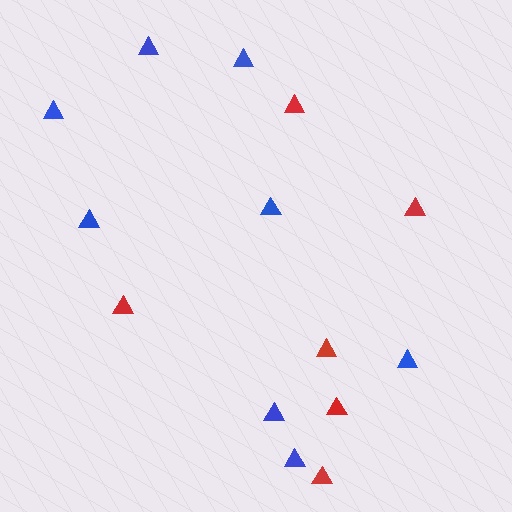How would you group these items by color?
There are 2 groups: one group of red triangles (6) and one group of blue triangles (8).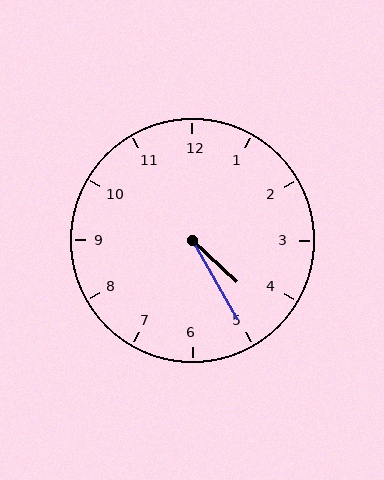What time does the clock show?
4:25.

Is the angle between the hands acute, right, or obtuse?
It is acute.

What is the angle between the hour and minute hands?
Approximately 18 degrees.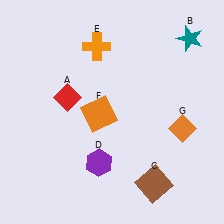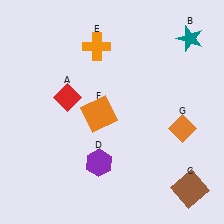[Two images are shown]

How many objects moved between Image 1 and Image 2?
1 object moved between the two images.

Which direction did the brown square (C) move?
The brown square (C) moved right.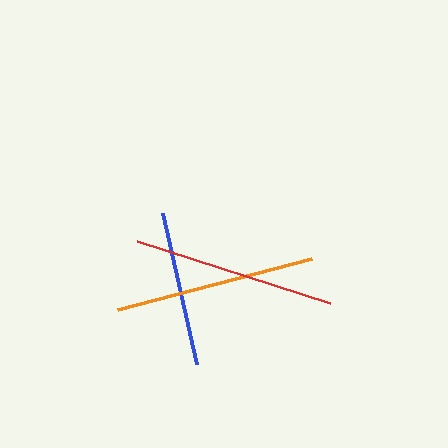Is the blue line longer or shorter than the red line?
The red line is longer than the blue line.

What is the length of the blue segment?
The blue segment is approximately 155 pixels long.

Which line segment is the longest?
The red line is the longest at approximately 203 pixels.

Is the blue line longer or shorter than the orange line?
The orange line is longer than the blue line.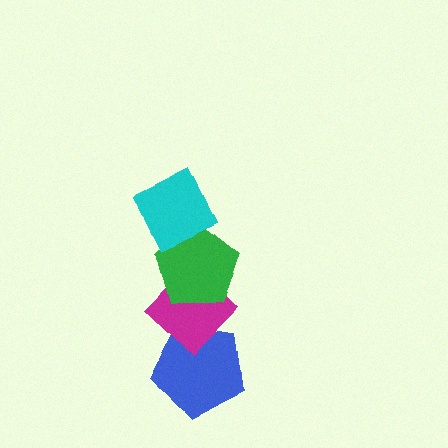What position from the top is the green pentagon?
The green pentagon is 2nd from the top.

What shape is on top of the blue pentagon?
The magenta diamond is on top of the blue pentagon.